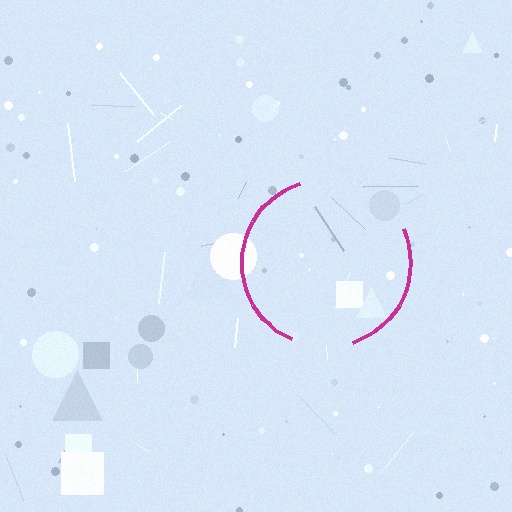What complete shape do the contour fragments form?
The contour fragments form a circle.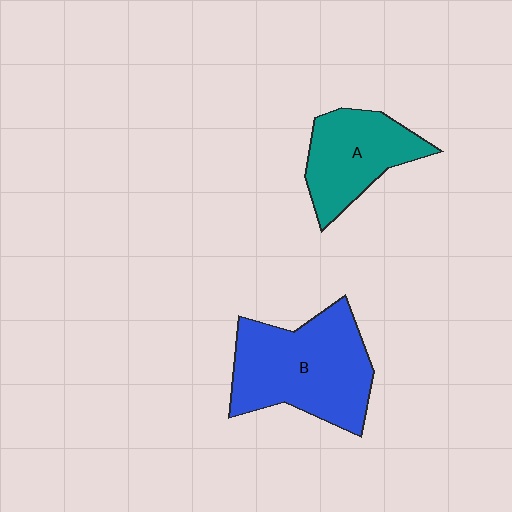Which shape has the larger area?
Shape B (blue).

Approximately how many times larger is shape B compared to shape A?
Approximately 1.5 times.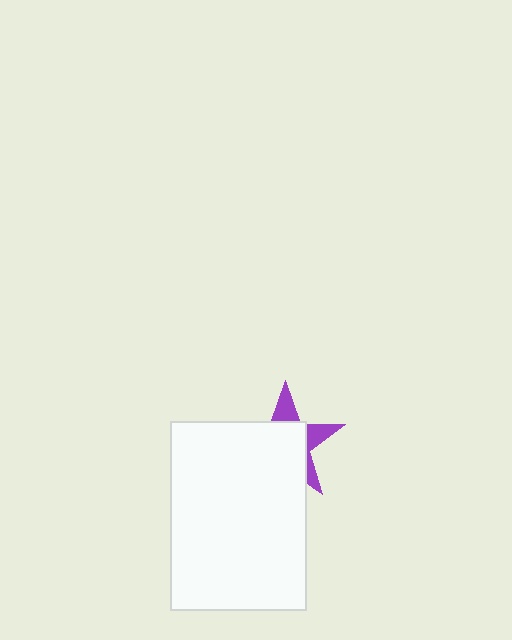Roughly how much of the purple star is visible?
A small part of it is visible (roughly 32%).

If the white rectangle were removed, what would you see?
You would see the complete purple star.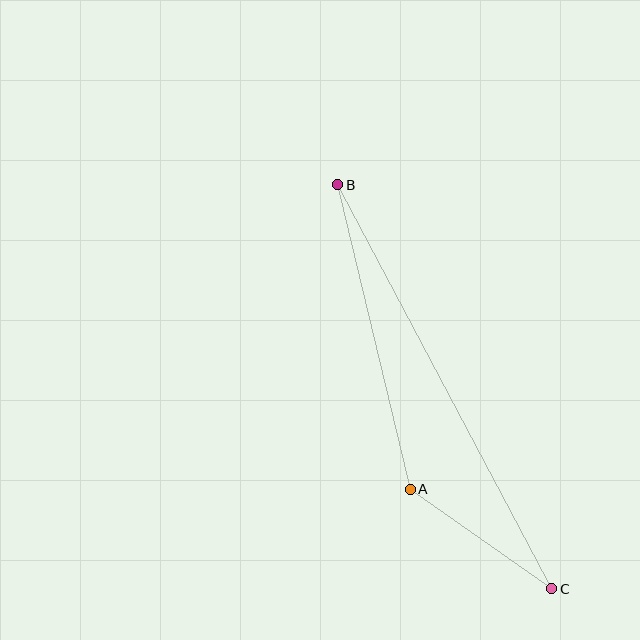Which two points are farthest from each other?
Points B and C are farthest from each other.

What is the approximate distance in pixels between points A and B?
The distance between A and B is approximately 313 pixels.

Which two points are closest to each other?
Points A and C are closest to each other.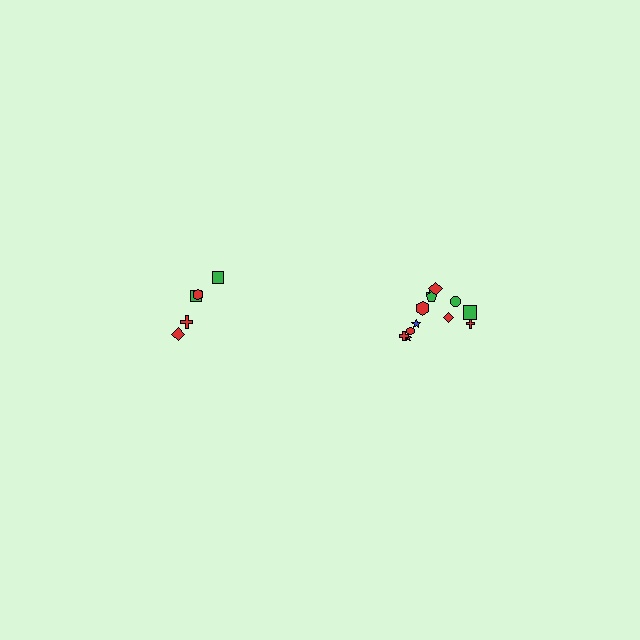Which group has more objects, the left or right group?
The right group.